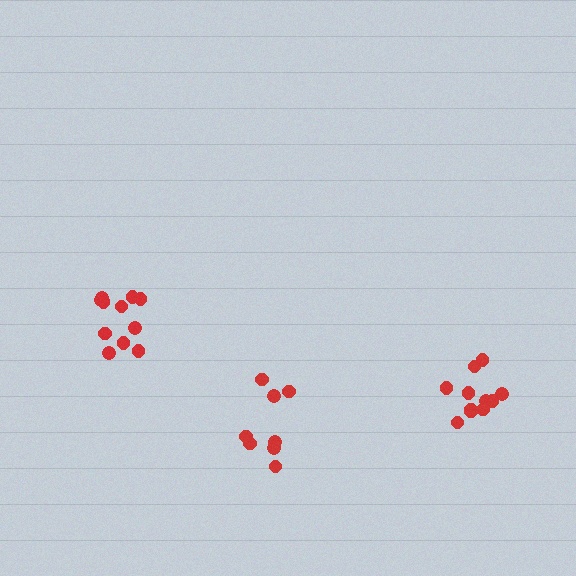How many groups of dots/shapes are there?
There are 3 groups.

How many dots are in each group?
Group 1: 11 dots, Group 2: 11 dots, Group 3: 8 dots (30 total).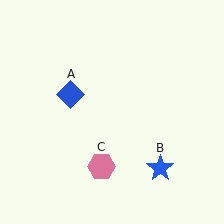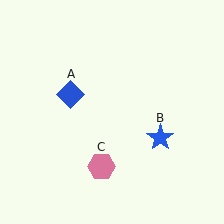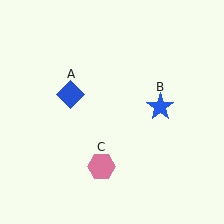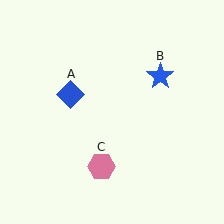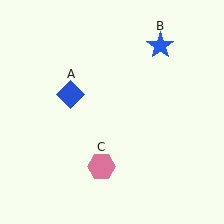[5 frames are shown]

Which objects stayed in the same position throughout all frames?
Blue diamond (object A) and pink hexagon (object C) remained stationary.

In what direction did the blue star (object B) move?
The blue star (object B) moved up.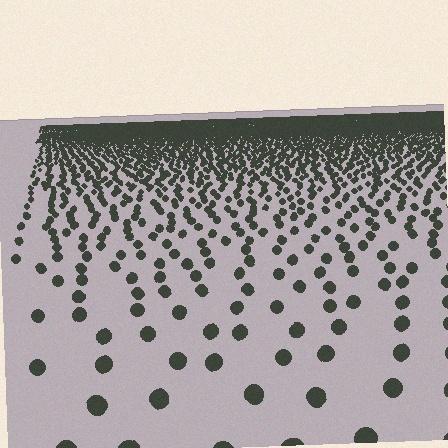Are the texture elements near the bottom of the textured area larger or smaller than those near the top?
Larger. Near the bottom, elements are closer to the viewer and appear at a bigger on-screen size.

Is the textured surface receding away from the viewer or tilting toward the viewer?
The surface is receding away from the viewer. Texture elements get smaller and denser toward the top.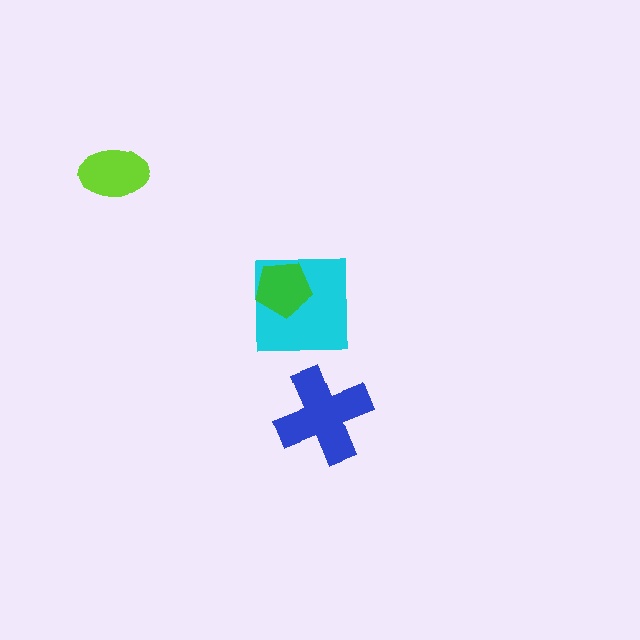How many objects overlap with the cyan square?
1 object overlaps with the cyan square.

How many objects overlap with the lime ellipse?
0 objects overlap with the lime ellipse.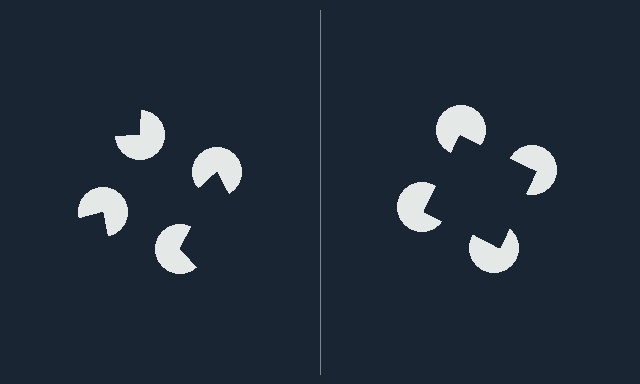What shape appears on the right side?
An illusory square.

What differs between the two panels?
The pac-man discs are positioned identically on both sides; only the wedge orientations differ. On the right they align to a square; on the left they are misaligned.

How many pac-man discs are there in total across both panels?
8 — 4 on each side.